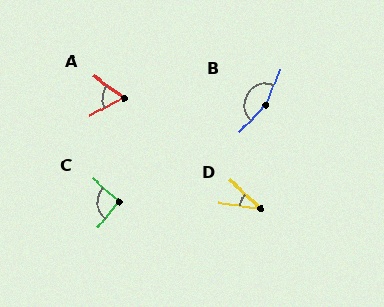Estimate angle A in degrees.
Approximately 63 degrees.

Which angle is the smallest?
D, at approximately 36 degrees.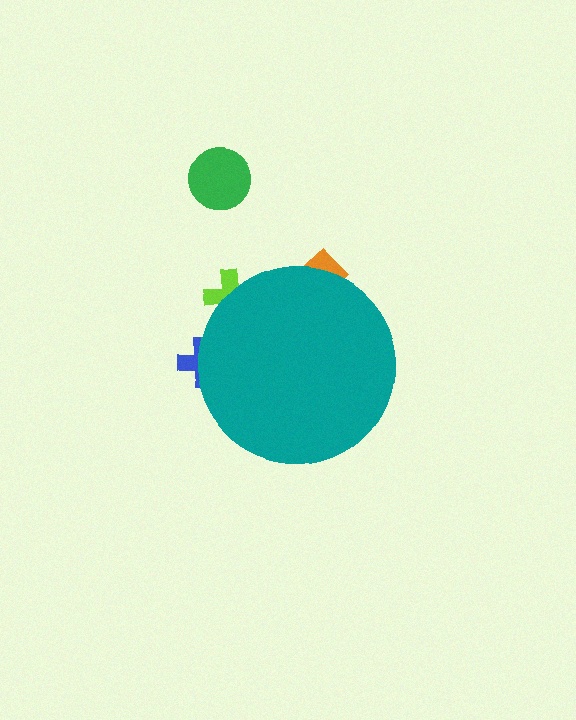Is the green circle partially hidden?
No, the green circle is fully visible.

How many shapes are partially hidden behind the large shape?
3 shapes are partially hidden.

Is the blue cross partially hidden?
Yes, the blue cross is partially hidden behind the teal circle.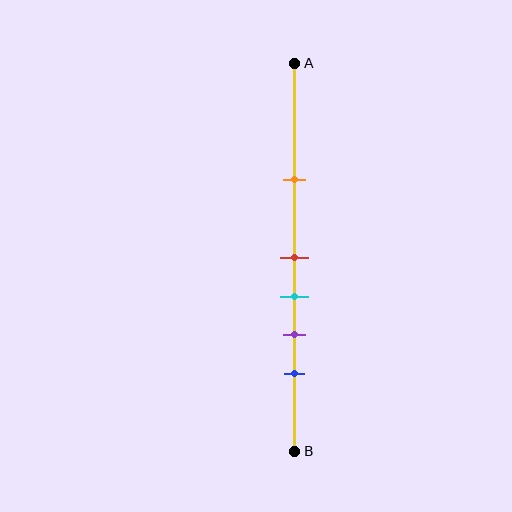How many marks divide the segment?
There are 5 marks dividing the segment.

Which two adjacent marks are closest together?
The red and cyan marks are the closest adjacent pair.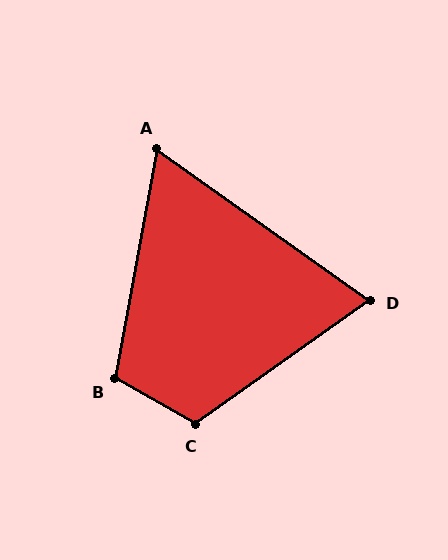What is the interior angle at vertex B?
Approximately 109 degrees (obtuse).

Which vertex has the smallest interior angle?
A, at approximately 65 degrees.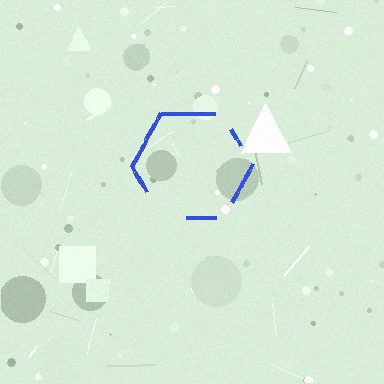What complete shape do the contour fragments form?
The contour fragments form a hexagon.